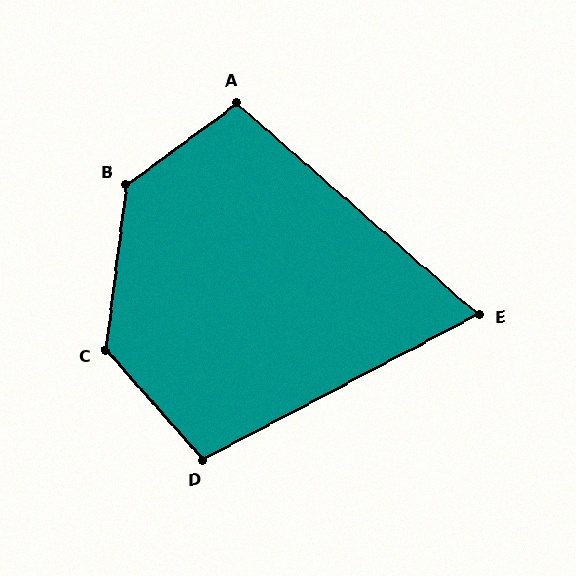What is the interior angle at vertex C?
Approximately 132 degrees (obtuse).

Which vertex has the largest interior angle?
B, at approximately 133 degrees.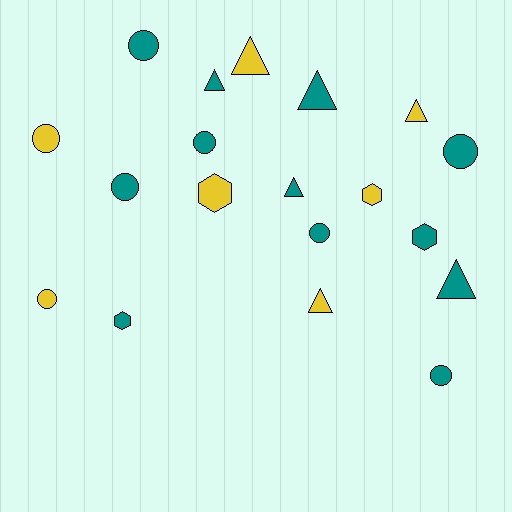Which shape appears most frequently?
Circle, with 8 objects.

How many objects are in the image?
There are 19 objects.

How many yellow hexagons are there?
There are 2 yellow hexagons.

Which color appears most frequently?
Teal, with 12 objects.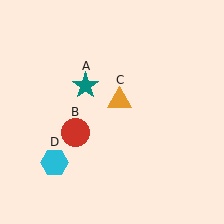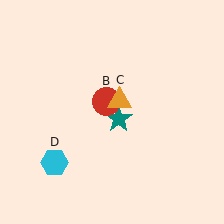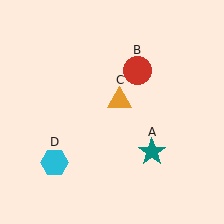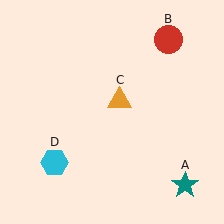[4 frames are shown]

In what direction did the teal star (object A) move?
The teal star (object A) moved down and to the right.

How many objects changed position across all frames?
2 objects changed position: teal star (object A), red circle (object B).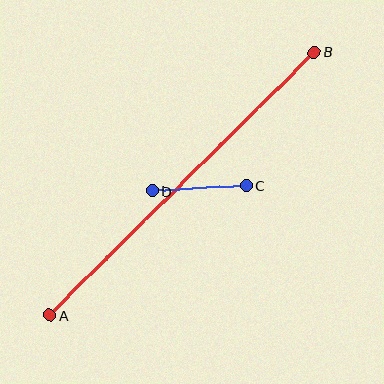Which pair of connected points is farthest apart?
Points A and B are farthest apart.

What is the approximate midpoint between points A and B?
The midpoint is at approximately (182, 184) pixels.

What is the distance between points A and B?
The distance is approximately 373 pixels.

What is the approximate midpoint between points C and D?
The midpoint is at approximately (199, 189) pixels.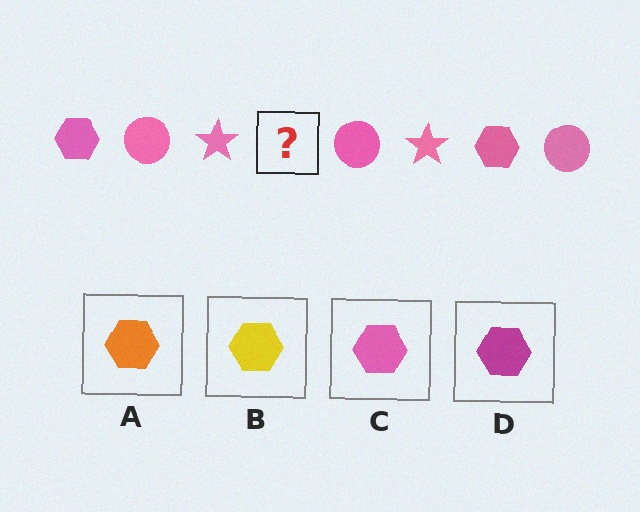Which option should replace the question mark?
Option C.